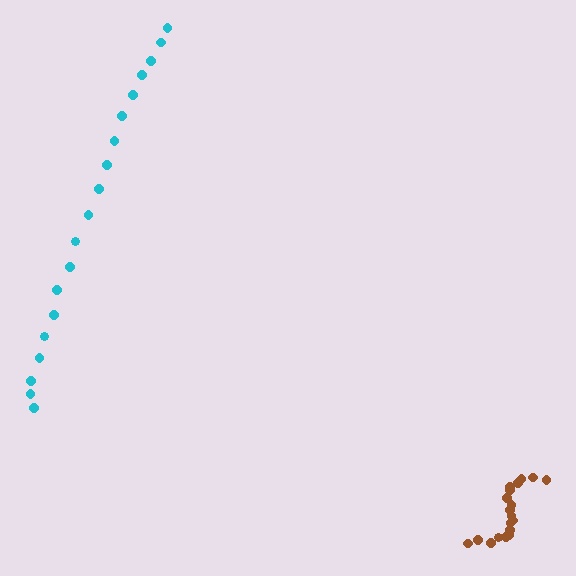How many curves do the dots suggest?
There are 2 distinct paths.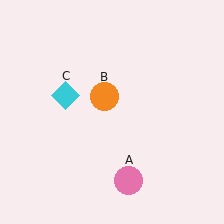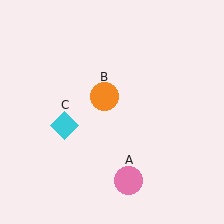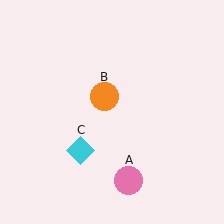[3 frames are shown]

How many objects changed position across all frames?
1 object changed position: cyan diamond (object C).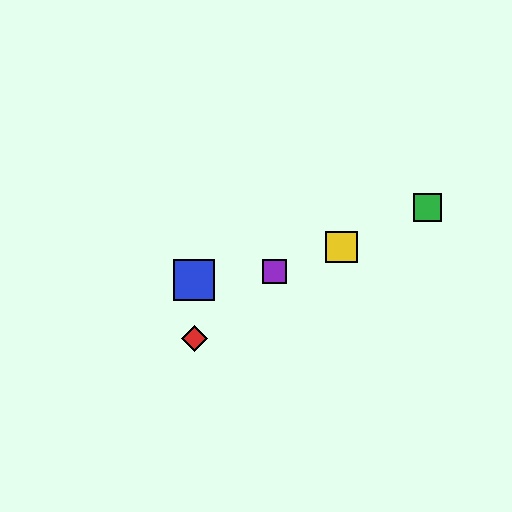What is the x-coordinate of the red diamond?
The red diamond is at x≈194.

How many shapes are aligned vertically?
2 shapes (the red diamond, the blue square) are aligned vertically.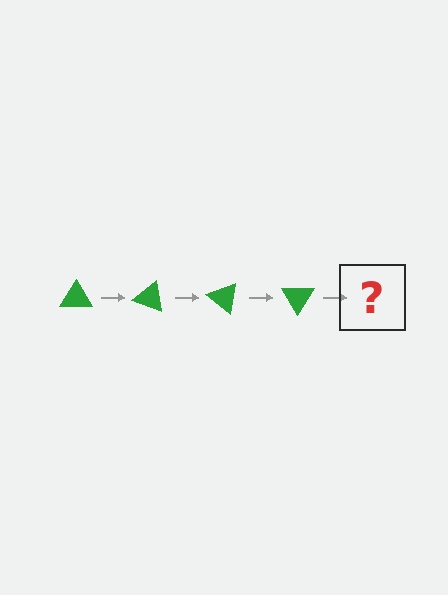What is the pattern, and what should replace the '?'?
The pattern is that the triangle rotates 20 degrees each step. The '?' should be a green triangle rotated 80 degrees.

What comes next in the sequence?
The next element should be a green triangle rotated 80 degrees.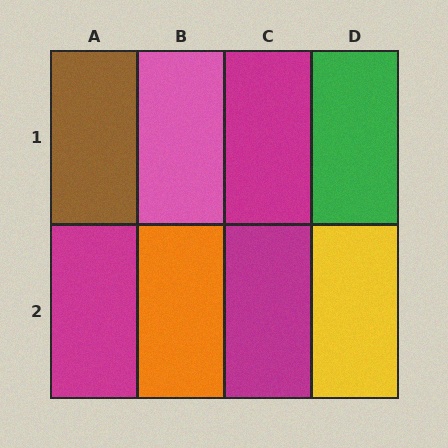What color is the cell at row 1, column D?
Green.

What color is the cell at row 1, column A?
Brown.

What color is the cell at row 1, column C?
Magenta.